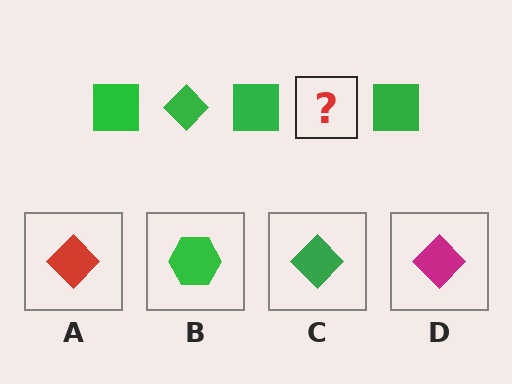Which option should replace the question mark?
Option C.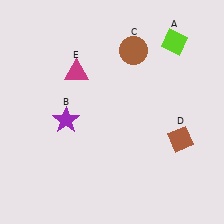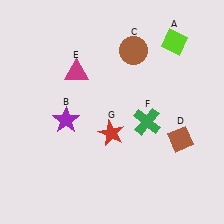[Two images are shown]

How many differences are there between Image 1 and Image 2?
There are 2 differences between the two images.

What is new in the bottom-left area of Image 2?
A red star (G) was added in the bottom-left area of Image 2.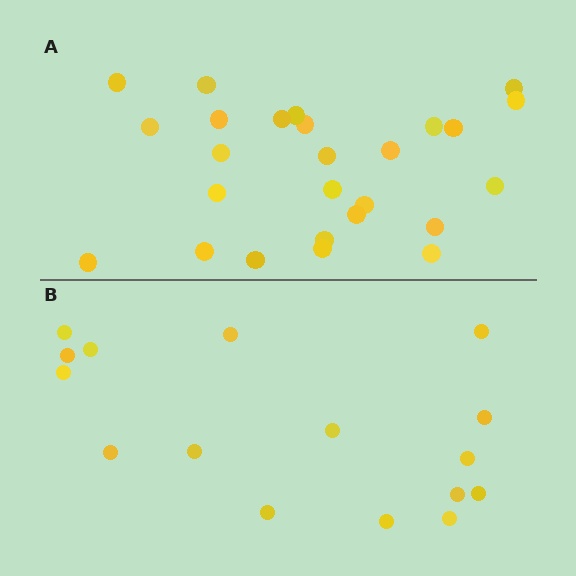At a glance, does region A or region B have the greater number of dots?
Region A (the top region) has more dots.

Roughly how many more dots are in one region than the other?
Region A has roughly 10 or so more dots than region B.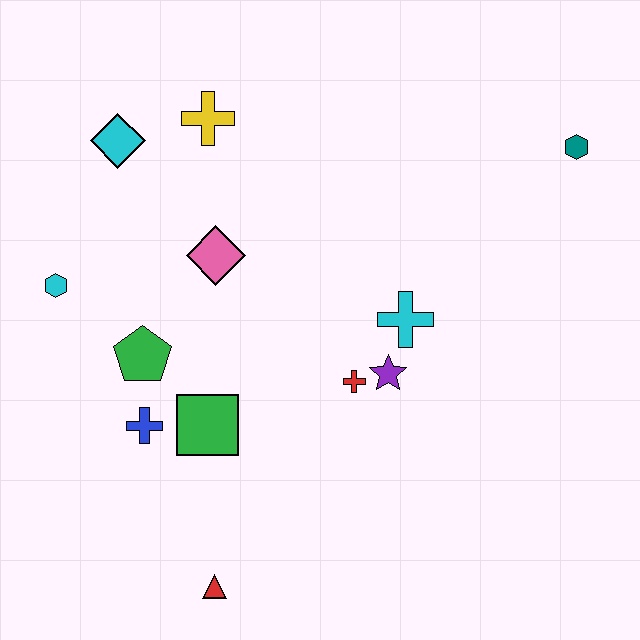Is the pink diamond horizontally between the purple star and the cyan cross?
No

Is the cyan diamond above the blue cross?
Yes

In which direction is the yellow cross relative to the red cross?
The yellow cross is above the red cross.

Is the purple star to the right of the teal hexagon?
No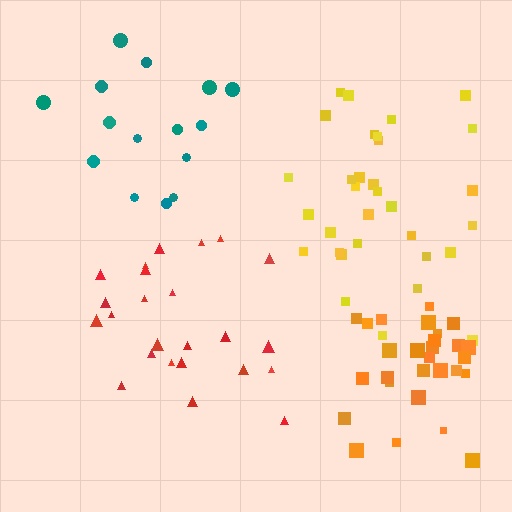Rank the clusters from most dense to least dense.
red, orange, yellow, teal.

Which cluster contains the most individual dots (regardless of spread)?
Yellow (32).